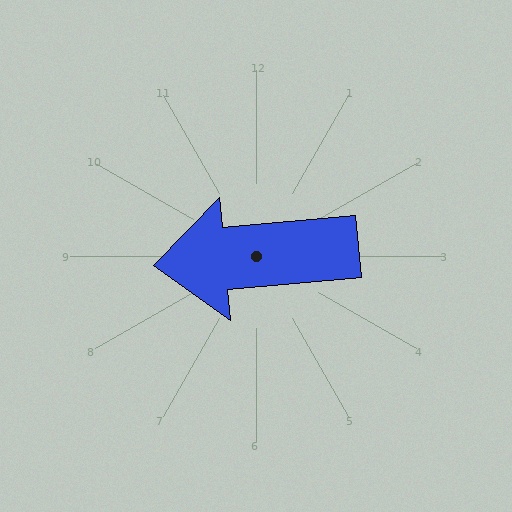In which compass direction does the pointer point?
West.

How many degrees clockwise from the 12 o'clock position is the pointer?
Approximately 265 degrees.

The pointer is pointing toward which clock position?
Roughly 9 o'clock.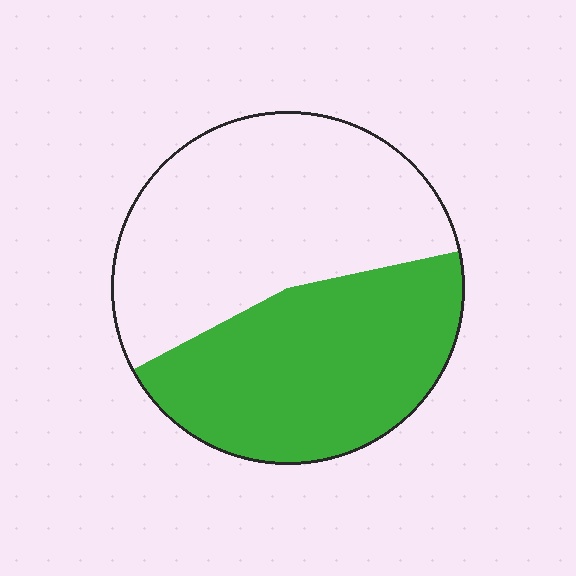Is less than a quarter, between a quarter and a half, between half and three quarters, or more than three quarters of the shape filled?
Between a quarter and a half.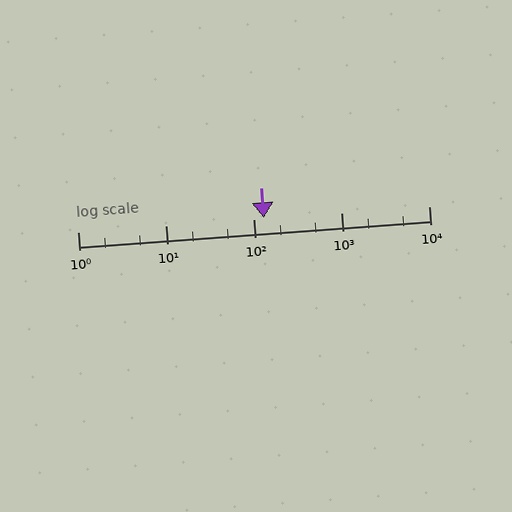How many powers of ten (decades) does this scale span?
The scale spans 4 decades, from 1 to 10000.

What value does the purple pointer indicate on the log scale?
The pointer indicates approximately 130.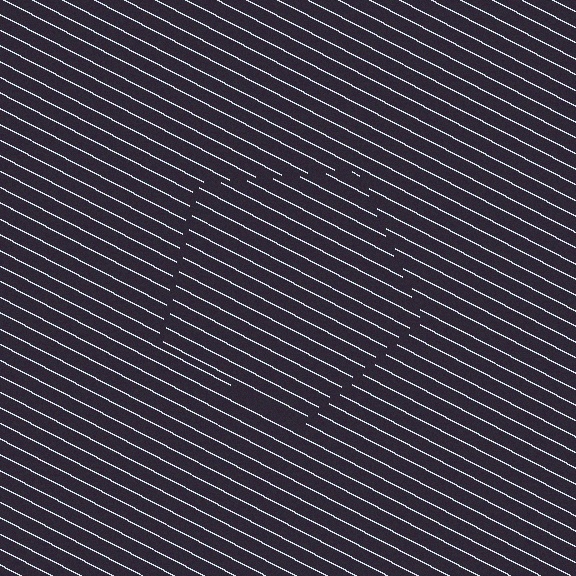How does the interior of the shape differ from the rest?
The interior of the shape contains the same grating, shifted by half a period — the contour is defined by the phase discontinuity where line-ends from the inner and outer gratings abut.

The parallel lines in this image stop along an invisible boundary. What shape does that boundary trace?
An illusory pentagon. The interior of the shape contains the same grating, shifted by half a period — the contour is defined by the phase discontinuity where line-ends from the inner and outer gratings abut.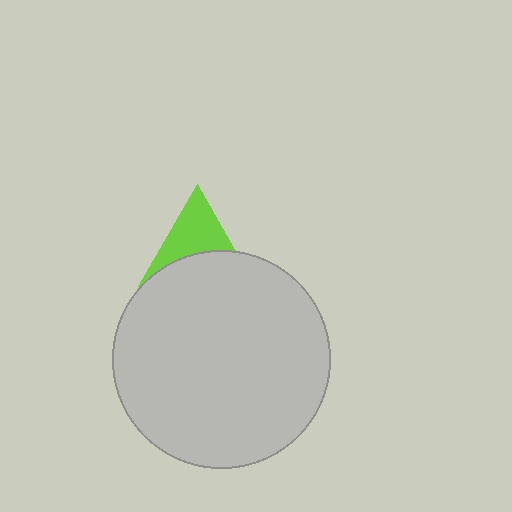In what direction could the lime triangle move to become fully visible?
The lime triangle could move up. That would shift it out from behind the light gray circle entirely.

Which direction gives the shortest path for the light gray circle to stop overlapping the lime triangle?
Moving down gives the shortest separation.